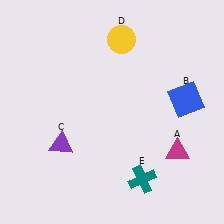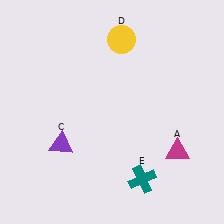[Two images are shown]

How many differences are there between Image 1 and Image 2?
There is 1 difference between the two images.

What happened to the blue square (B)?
The blue square (B) was removed in Image 2. It was in the top-right area of Image 1.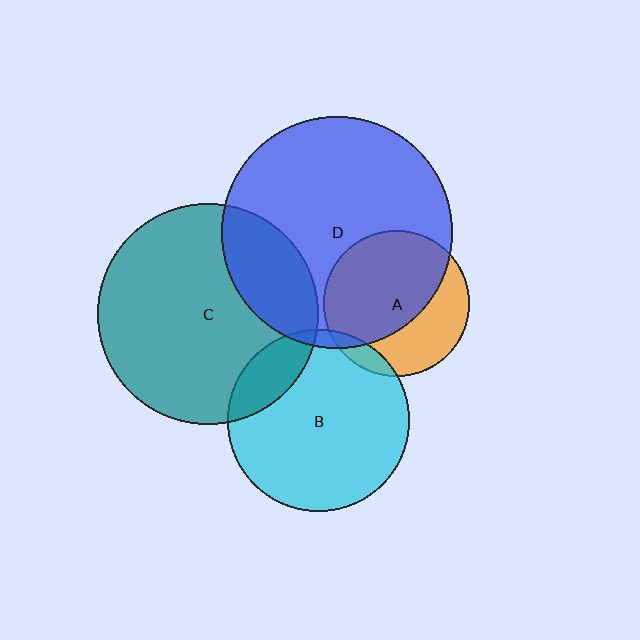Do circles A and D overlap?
Yes.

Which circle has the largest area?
Circle D (blue).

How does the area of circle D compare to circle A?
Approximately 2.5 times.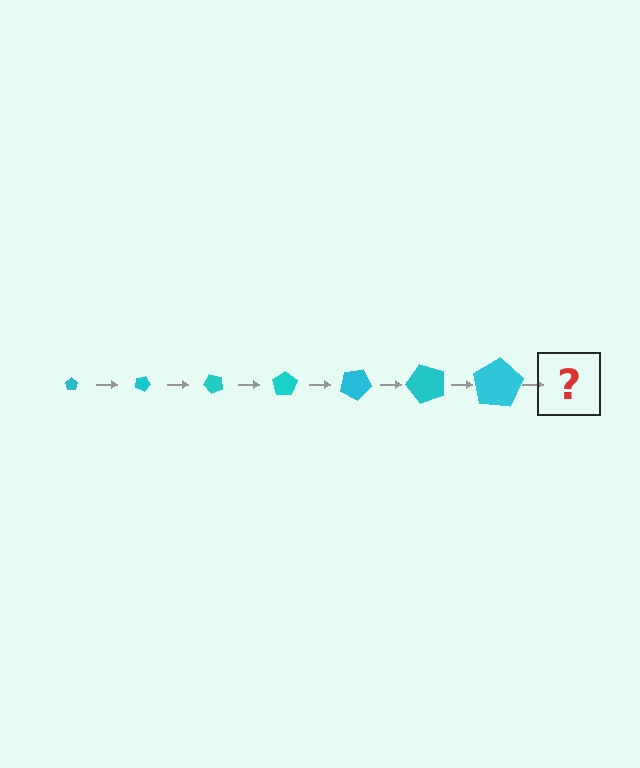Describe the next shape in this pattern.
It should be a pentagon, larger than the previous one and rotated 175 degrees from the start.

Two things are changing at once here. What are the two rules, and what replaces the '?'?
The two rules are that the pentagon grows larger each step and it rotates 25 degrees each step. The '?' should be a pentagon, larger than the previous one and rotated 175 degrees from the start.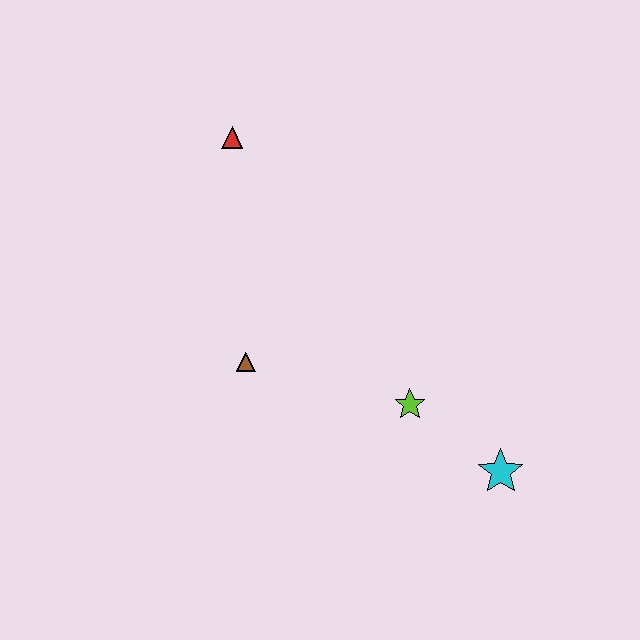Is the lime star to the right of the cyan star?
No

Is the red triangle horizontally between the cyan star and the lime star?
No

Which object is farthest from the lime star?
The red triangle is farthest from the lime star.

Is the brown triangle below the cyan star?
No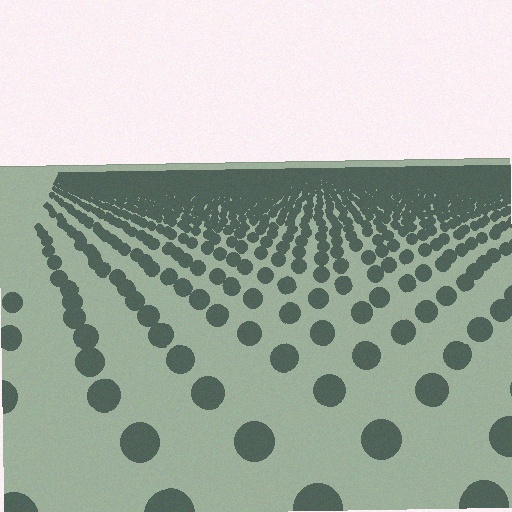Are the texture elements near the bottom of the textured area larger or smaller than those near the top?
Larger. Near the bottom, elements are closer to the viewer and appear at a bigger on-screen size.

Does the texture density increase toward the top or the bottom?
Density increases toward the top.